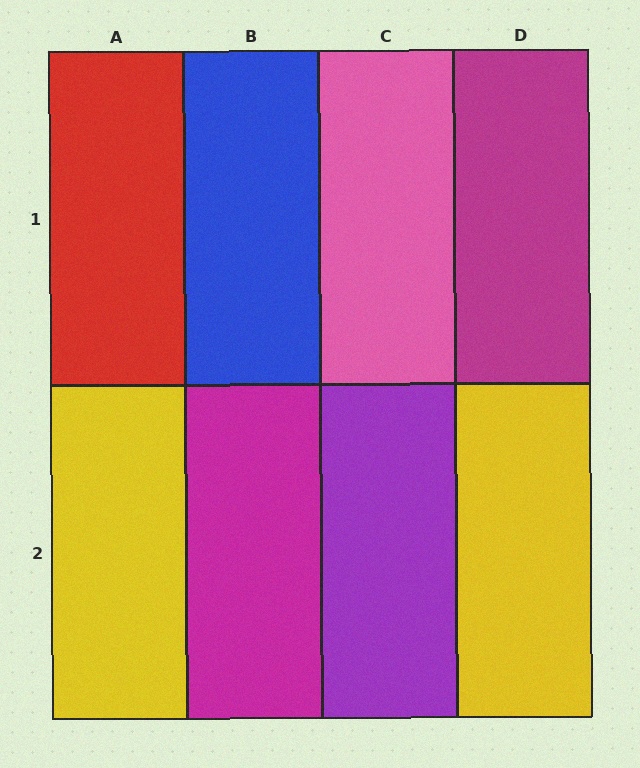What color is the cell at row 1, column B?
Blue.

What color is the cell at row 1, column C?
Pink.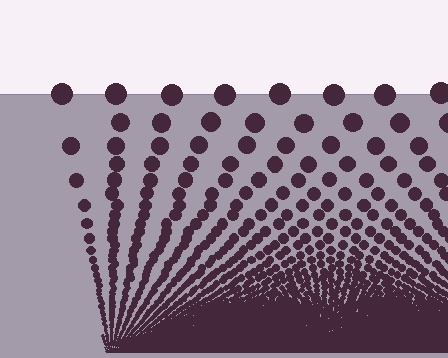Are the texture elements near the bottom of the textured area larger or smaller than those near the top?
Smaller. The gradient is inverted — elements near the bottom are smaller and denser.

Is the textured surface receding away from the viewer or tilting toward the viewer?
The surface appears to tilt toward the viewer. Texture elements get larger and sparser toward the top.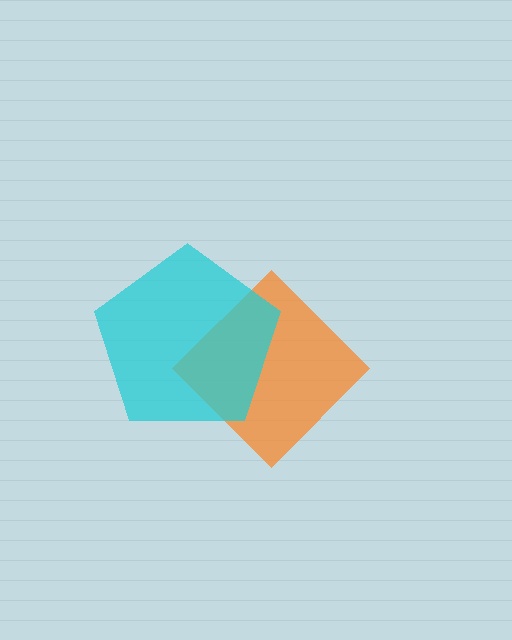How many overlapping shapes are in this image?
There are 2 overlapping shapes in the image.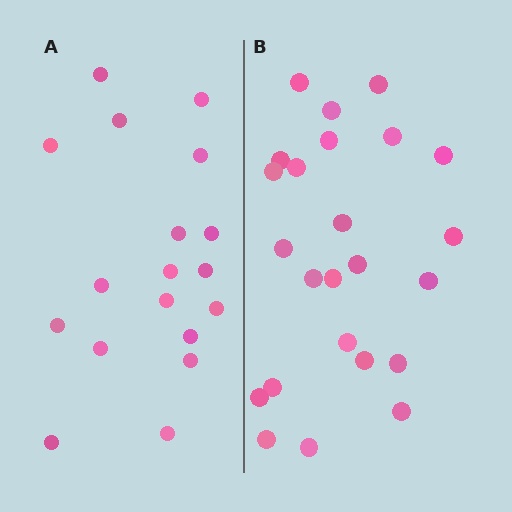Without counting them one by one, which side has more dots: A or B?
Region B (the right region) has more dots.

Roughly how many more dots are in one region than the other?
Region B has about 6 more dots than region A.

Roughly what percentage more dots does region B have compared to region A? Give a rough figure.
About 35% more.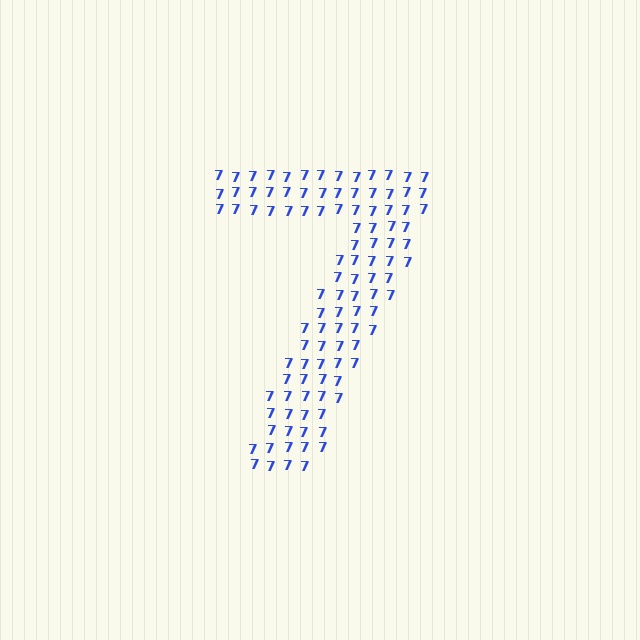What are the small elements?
The small elements are digit 7's.